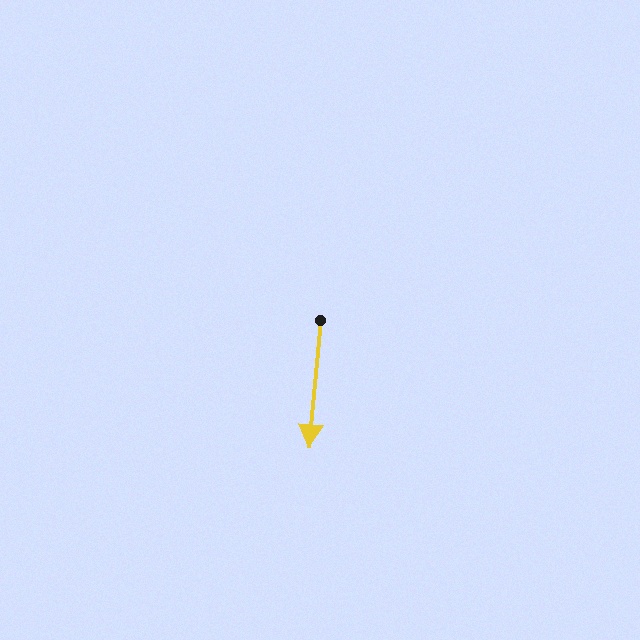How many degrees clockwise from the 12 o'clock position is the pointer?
Approximately 185 degrees.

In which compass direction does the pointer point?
South.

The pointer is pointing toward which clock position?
Roughly 6 o'clock.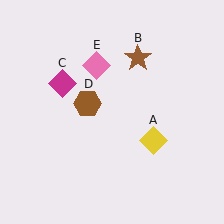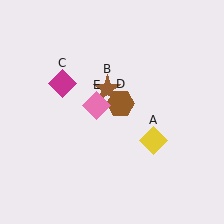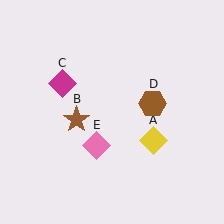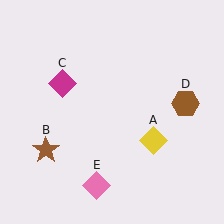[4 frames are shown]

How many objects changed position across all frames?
3 objects changed position: brown star (object B), brown hexagon (object D), pink diamond (object E).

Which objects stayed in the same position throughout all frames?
Yellow diamond (object A) and magenta diamond (object C) remained stationary.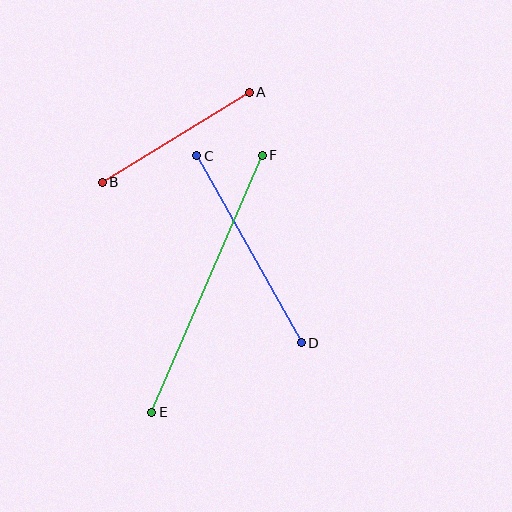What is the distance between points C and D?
The distance is approximately 214 pixels.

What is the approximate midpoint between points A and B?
The midpoint is at approximately (176, 137) pixels.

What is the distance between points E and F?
The distance is approximately 280 pixels.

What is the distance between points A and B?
The distance is approximately 173 pixels.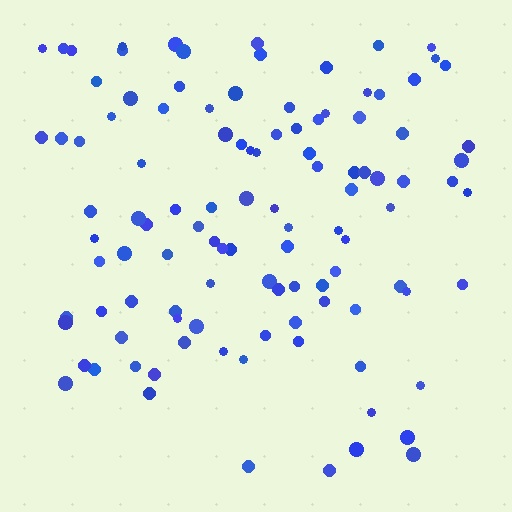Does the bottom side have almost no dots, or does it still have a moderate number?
Still a moderate number, just noticeably fewer than the top.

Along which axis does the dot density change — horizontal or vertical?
Vertical.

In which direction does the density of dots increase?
From bottom to top, with the top side densest.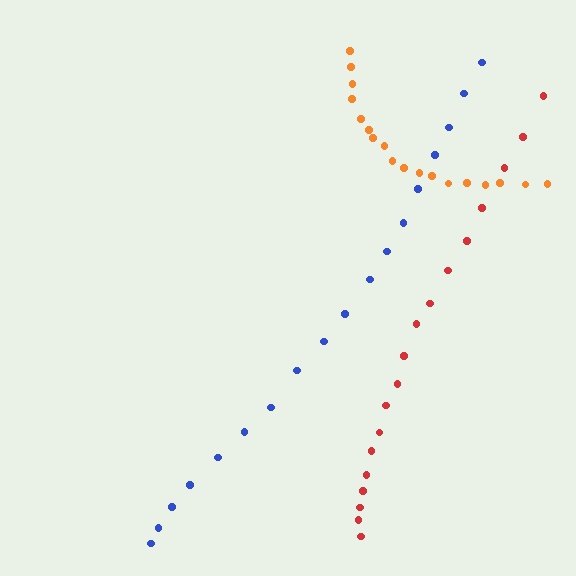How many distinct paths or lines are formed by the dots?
There are 3 distinct paths.